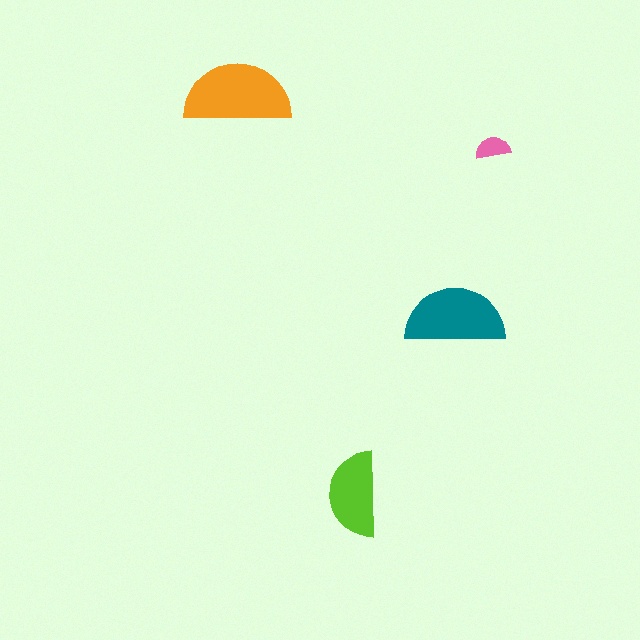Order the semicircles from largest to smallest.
the orange one, the teal one, the lime one, the pink one.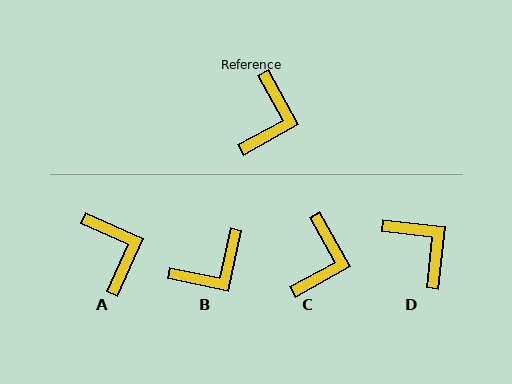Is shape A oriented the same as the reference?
No, it is off by about 37 degrees.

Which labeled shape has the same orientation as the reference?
C.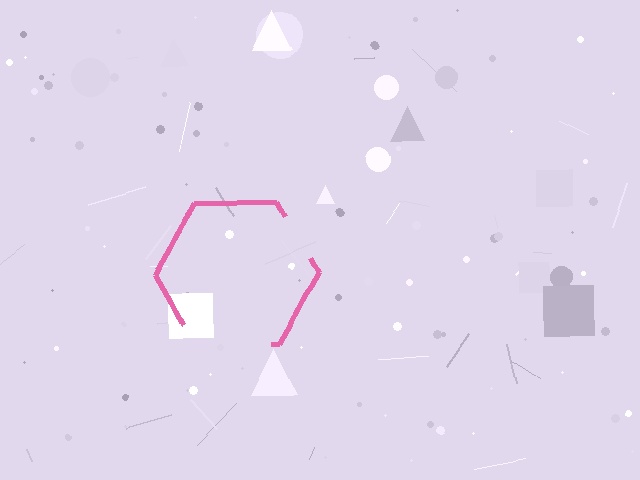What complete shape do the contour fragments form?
The contour fragments form a hexagon.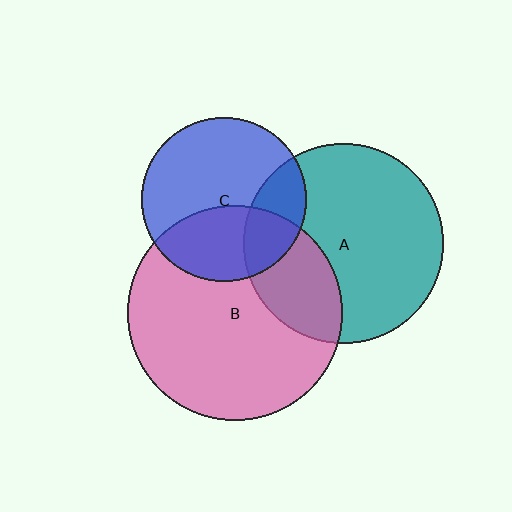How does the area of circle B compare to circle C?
Approximately 1.7 times.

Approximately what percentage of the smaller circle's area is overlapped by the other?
Approximately 30%.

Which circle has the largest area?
Circle B (pink).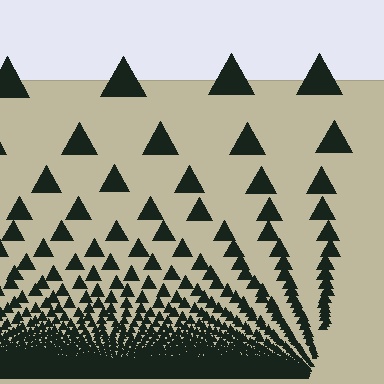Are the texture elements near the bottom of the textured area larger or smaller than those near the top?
Smaller. The gradient is inverted — elements near the bottom are smaller and denser.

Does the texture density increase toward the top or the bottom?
Density increases toward the bottom.